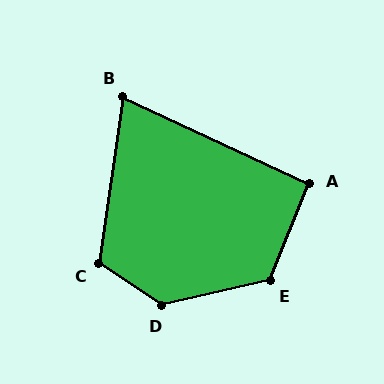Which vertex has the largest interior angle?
D, at approximately 133 degrees.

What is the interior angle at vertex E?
Approximately 125 degrees (obtuse).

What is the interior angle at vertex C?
Approximately 116 degrees (obtuse).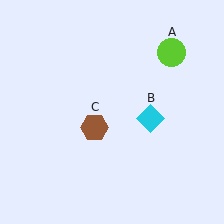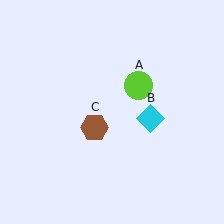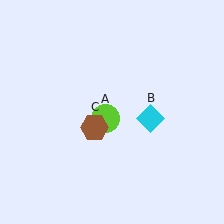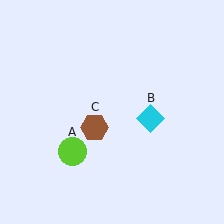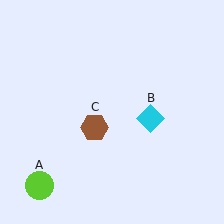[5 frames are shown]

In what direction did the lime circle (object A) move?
The lime circle (object A) moved down and to the left.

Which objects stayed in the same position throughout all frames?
Cyan diamond (object B) and brown hexagon (object C) remained stationary.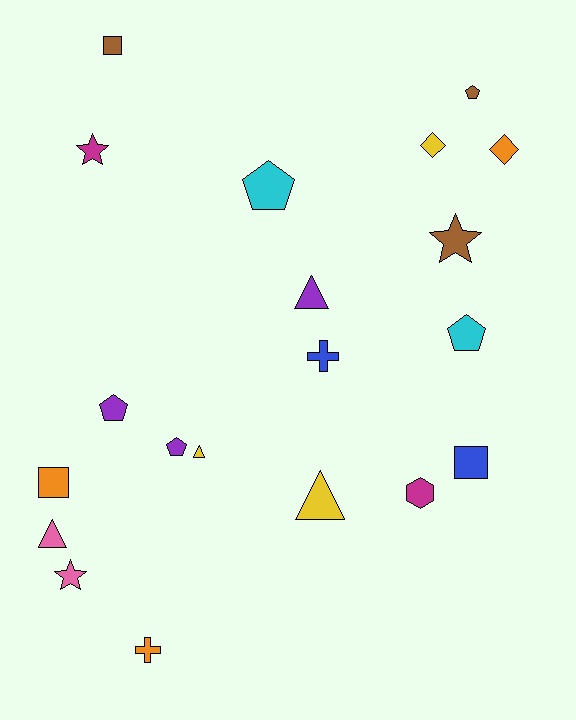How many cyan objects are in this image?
There are 2 cyan objects.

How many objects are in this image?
There are 20 objects.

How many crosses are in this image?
There are 2 crosses.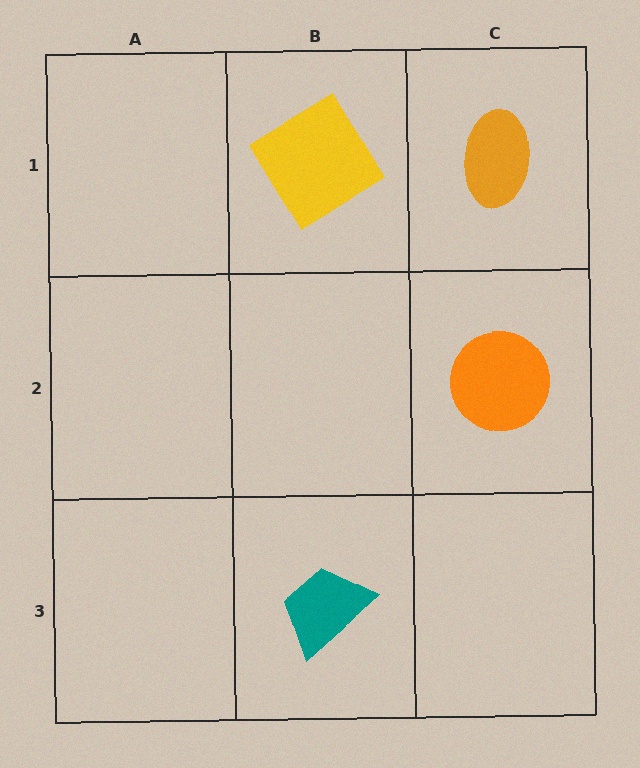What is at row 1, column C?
An orange ellipse.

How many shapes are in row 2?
1 shape.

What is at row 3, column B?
A teal trapezoid.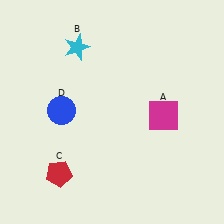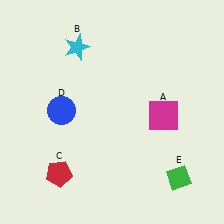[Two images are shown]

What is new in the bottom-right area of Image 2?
A green diamond (E) was added in the bottom-right area of Image 2.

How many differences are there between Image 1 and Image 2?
There is 1 difference between the two images.